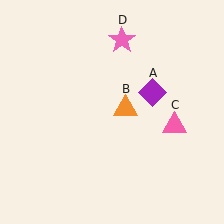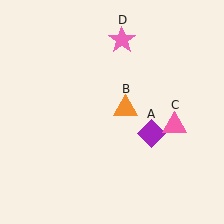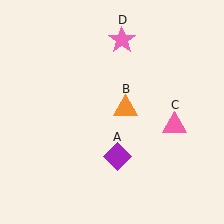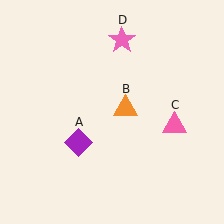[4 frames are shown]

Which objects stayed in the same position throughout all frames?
Orange triangle (object B) and pink triangle (object C) and pink star (object D) remained stationary.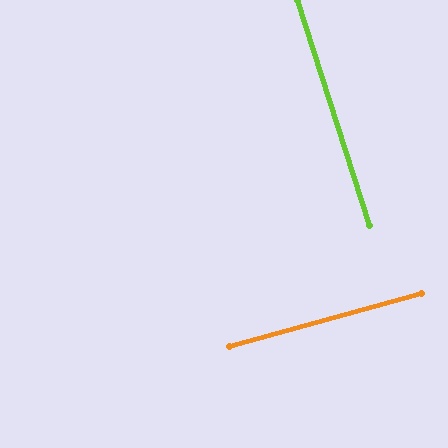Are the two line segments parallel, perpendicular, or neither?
Perpendicular — they meet at approximately 88°.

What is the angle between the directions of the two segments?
Approximately 88 degrees.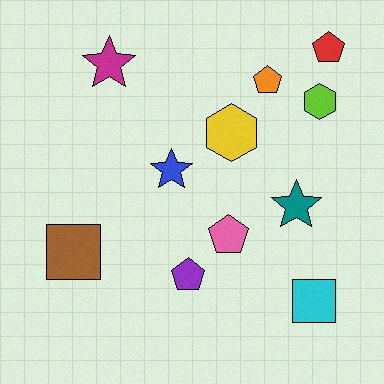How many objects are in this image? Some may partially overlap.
There are 11 objects.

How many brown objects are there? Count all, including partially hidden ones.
There is 1 brown object.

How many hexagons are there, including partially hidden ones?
There are 2 hexagons.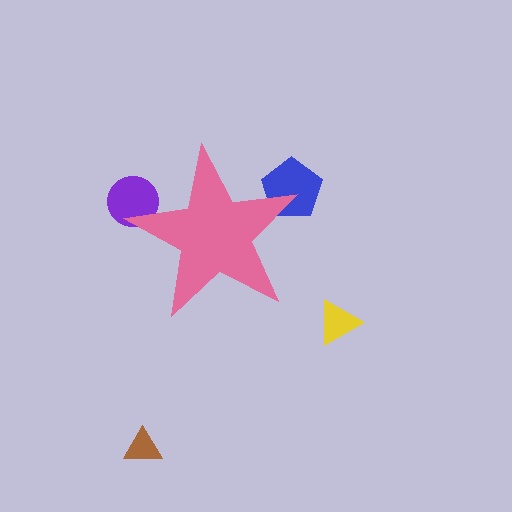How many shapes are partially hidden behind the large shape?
2 shapes are partially hidden.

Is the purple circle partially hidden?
Yes, the purple circle is partially hidden behind the pink star.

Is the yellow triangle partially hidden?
No, the yellow triangle is fully visible.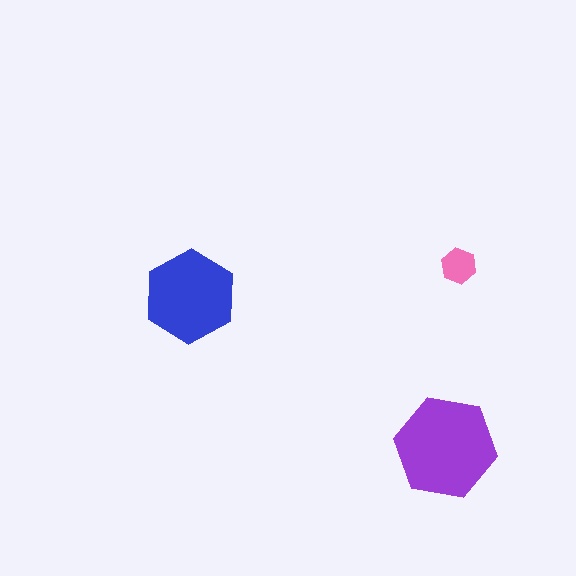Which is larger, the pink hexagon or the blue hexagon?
The blue one.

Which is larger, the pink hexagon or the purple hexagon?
The purple one.